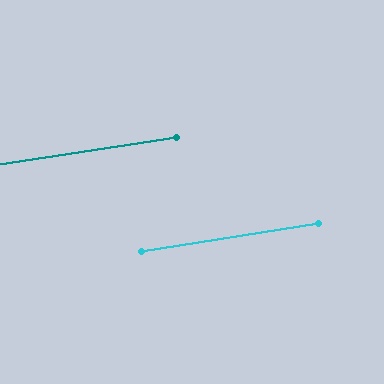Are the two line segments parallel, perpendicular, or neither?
Parallel — their directions differ by only 0.6°.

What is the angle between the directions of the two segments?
Approximately 1 degree.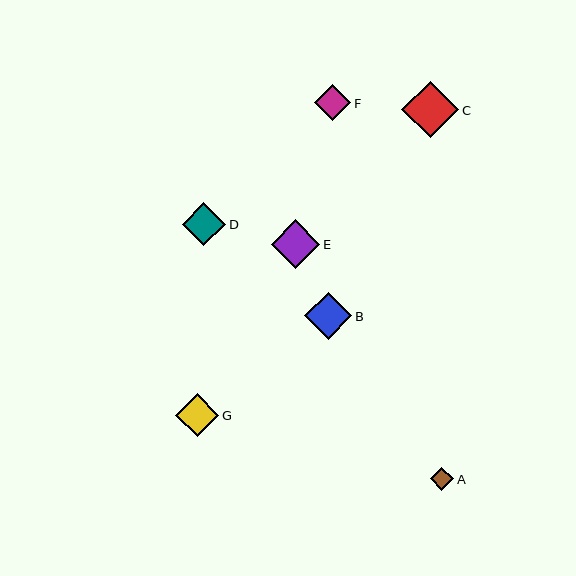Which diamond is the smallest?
Diamond A is the smallest with a size of approximately 24 pixels.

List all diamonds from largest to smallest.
From largest to smallest: C, E, B, D, G, F, A.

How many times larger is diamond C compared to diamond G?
Diamond C is approximately 1.3 times the size of diamond G.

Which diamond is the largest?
Diamond C is the largest with a size of approximately 57 pixels.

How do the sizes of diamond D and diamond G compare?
Diamond D and diamond G are approximately the same size.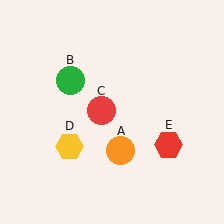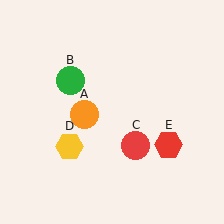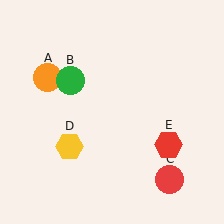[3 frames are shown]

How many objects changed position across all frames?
2 objects changed position: orange circle (object A), red circle (object C).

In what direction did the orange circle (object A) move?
The orange circle (object A) moved up and to the left.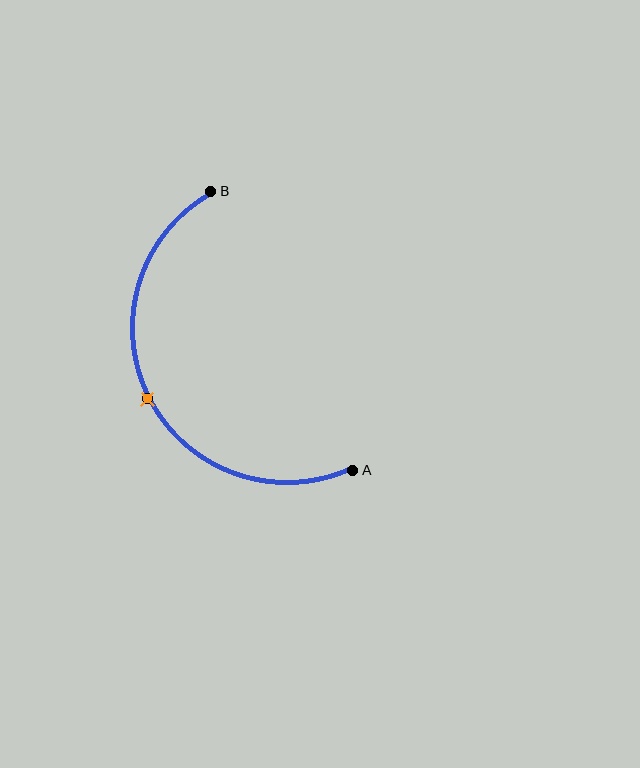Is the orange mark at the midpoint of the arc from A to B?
Yes. The orange mark lies on the arc at equal arc-length from both A and B — it is the arc midpoint.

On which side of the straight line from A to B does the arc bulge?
The arc bulges to the left of the straight line connecting A and B.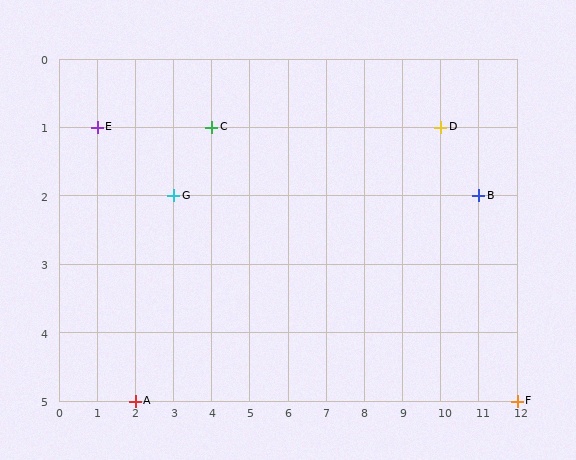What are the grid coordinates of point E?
Point E is at grid coordinates (1, 1).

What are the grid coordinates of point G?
Point G is at grid coordinates (3, 2).